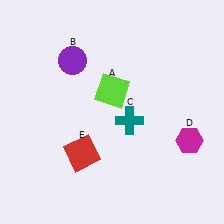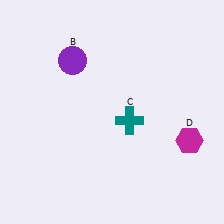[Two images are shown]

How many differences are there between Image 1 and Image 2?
There are 2 differences between the two images.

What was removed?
The lime square (A), the red square (E) were removed in Image 2.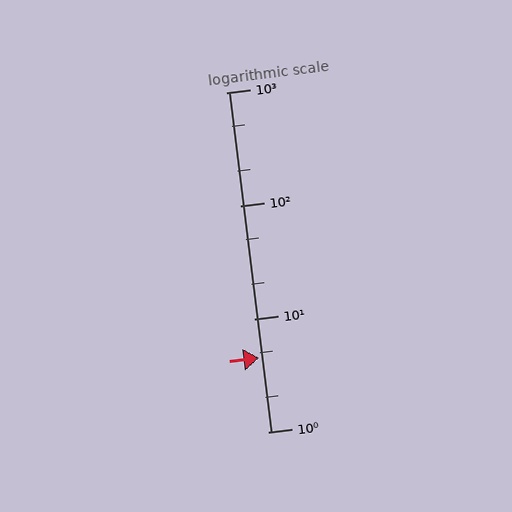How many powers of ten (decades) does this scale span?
The scale spans 3 decades, from 1 to 1000.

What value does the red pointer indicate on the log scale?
The pointer indicates approximately 4.5.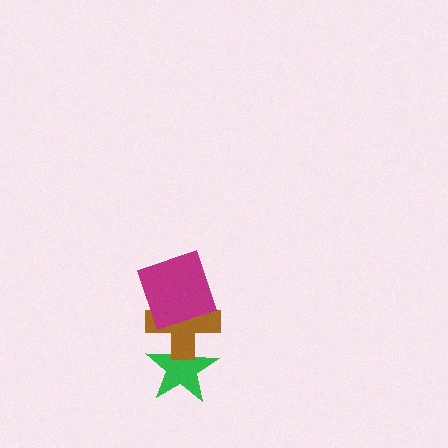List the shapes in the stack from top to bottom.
From top to bottom: the magenta square, the brown cross, the green star.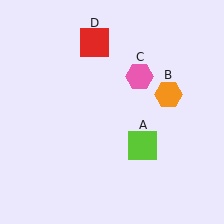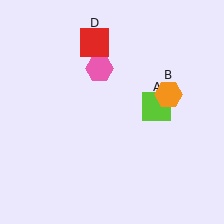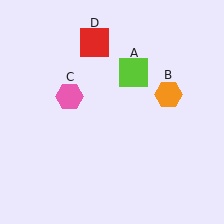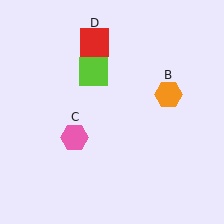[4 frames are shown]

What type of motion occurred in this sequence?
The lime square (object A), pink hexagon (object C) rotated counterclockwise around the center of the scene.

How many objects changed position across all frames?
2 objects changed position: lime square (object A), pink hexagon (object C).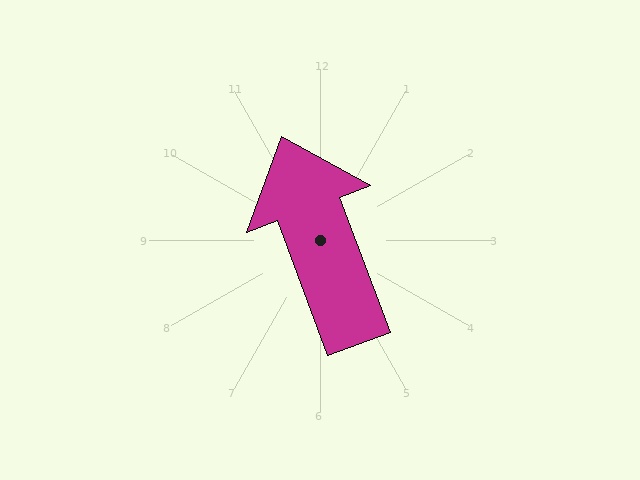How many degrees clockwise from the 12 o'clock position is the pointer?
Approximately 339 degrees.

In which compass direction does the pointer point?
North.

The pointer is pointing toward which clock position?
Roughly 11 o'clock.